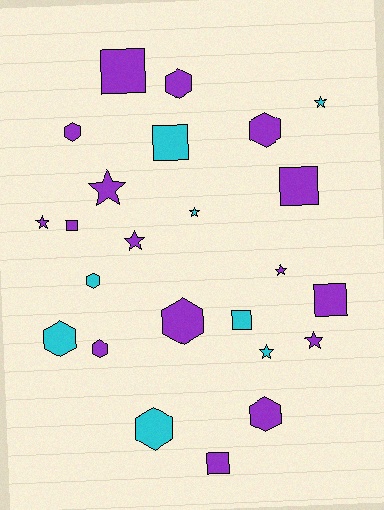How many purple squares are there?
There are 5 purple squares.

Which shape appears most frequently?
Hexagon, with 9 objects.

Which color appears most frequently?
Purple, with 16 objects.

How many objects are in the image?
There are 24 objects.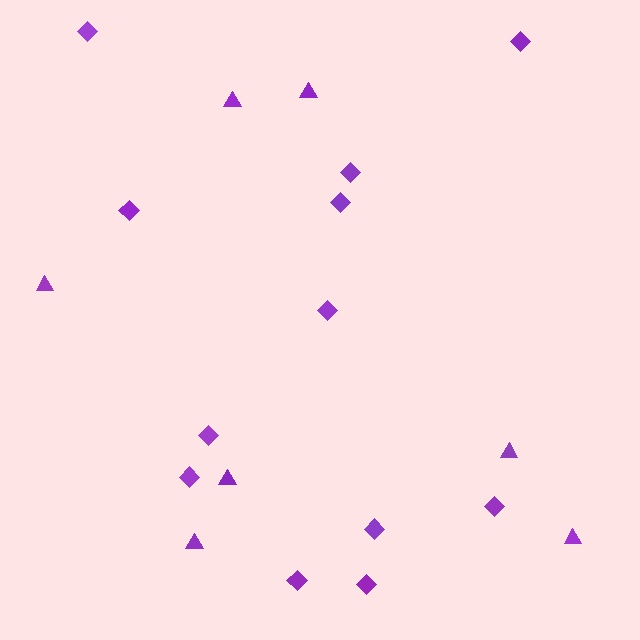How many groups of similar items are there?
There are 2 groups: one group of triangles (7) and one group of diamonds (12).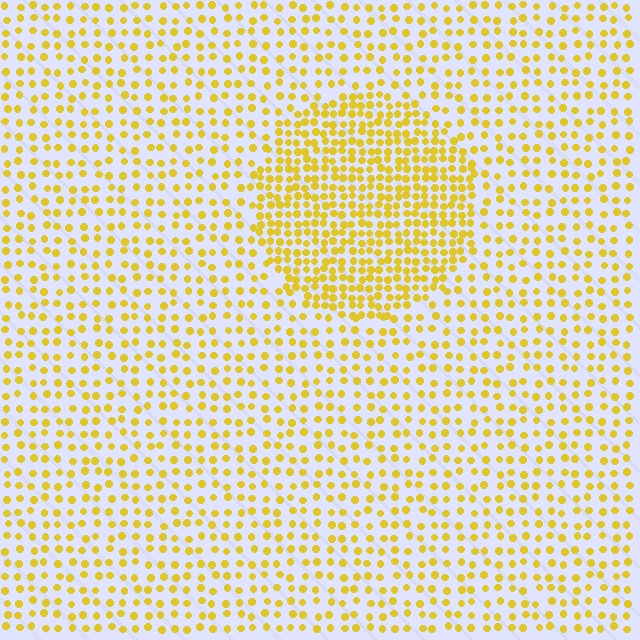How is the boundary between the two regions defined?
The boundary is defined by a change in element density (approximately 2.0x ratio). All elements are the same color, size, and shape.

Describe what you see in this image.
The image contains small yellow elements arranged at two different densities. A circle-shaped region is visible where the elements are more densely packed than the surrounding area.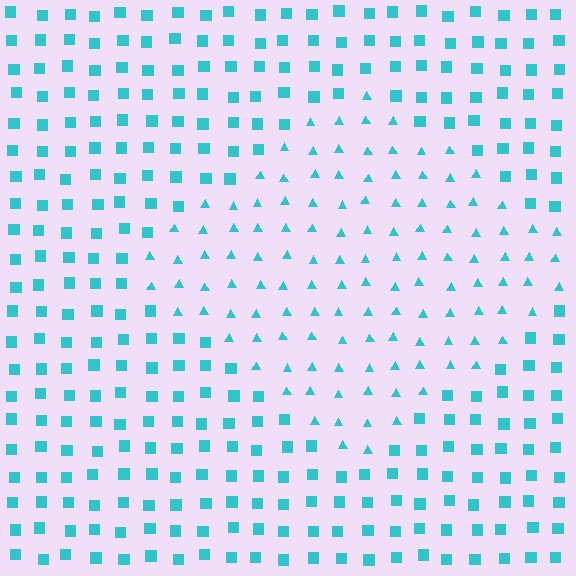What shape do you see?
I see a diamond.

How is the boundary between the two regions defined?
The boundary is defined by a change in element shape: triangles inside vs. squares outside. All elements share the same color and spacing.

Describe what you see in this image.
The image is filled with small cyan elements arranged in a uniform grid. A diamond-shaped region contains triangles, while the surrounding area contains squares. The boundary is defined purely by the change in element shape.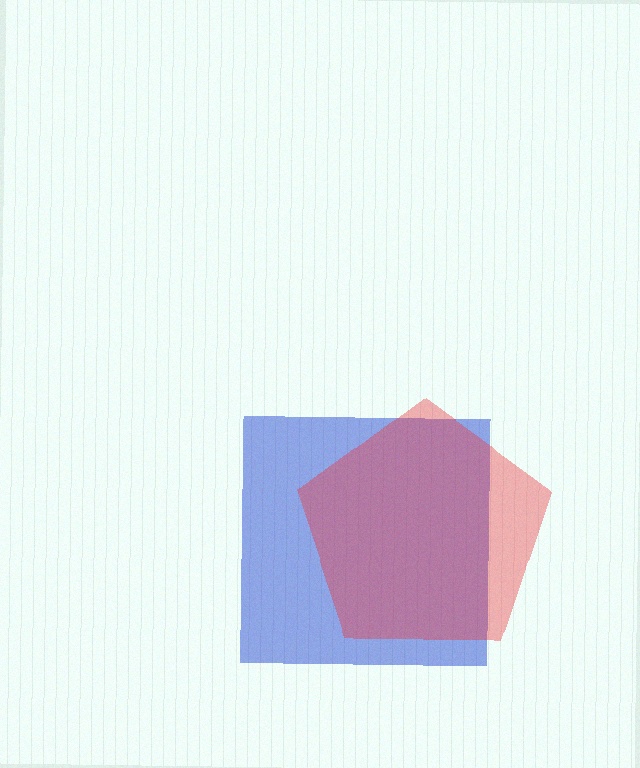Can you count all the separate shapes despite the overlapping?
Yes, there are 2 separate shapes.